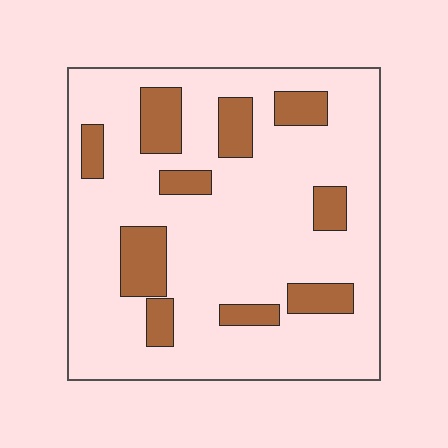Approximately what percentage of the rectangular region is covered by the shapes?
Approximately 20%.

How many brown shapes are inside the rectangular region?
10.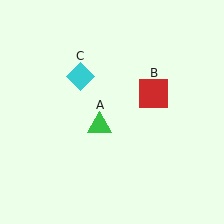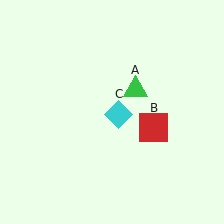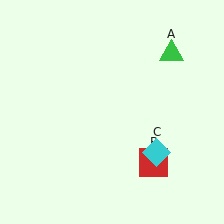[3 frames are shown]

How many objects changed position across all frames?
3 objects changed position: green triangle (object A), red square (object B), cyan diamond (object C).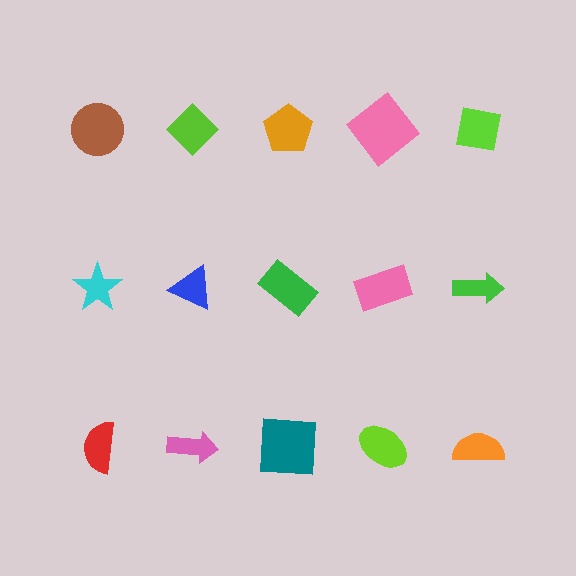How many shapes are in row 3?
5 shapes.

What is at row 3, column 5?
An orange semicircle.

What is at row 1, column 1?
A brown circle.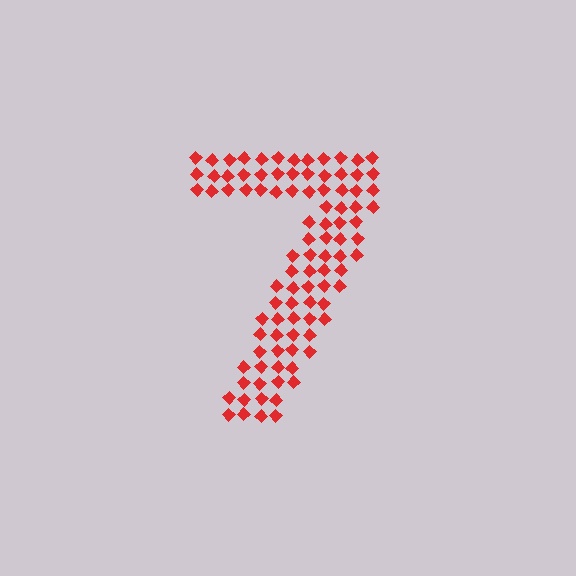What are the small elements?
The small elements are diamonds.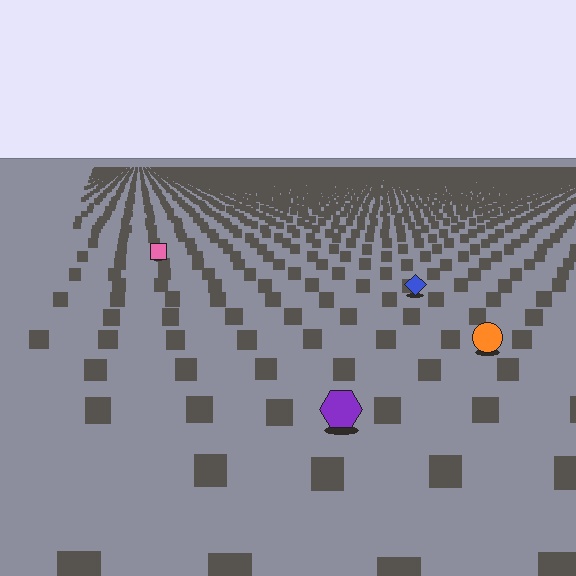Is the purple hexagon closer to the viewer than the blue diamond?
Yes. The purple hexagon is closer — you can tell from the texture gradient: the ground texture is coarser near it.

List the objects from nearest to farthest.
From nearest to farthest: the purple hexagon, the orange circle, the blue diamond, the pink square.